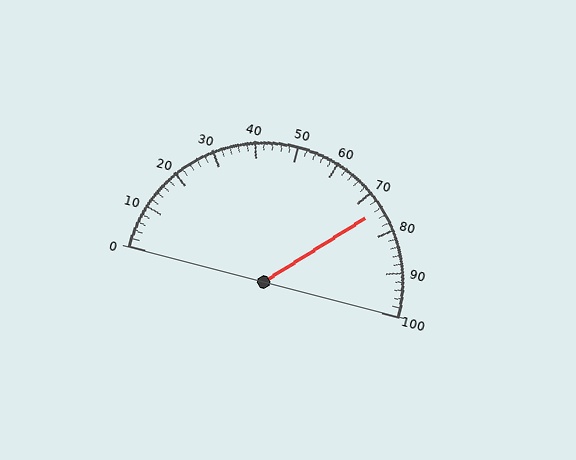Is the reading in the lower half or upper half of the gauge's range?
The reading is in the upper half of the range (0 to 100).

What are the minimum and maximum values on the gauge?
The gauge ranges from 0 to 100.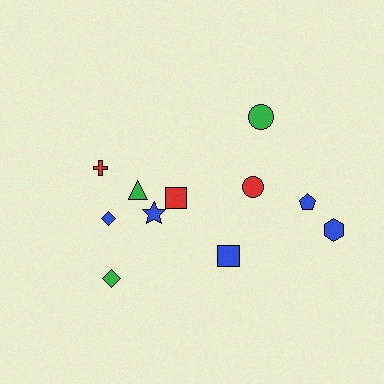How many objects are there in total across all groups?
There are 11 objects.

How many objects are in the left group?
There are 7 objects.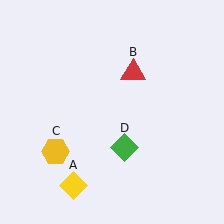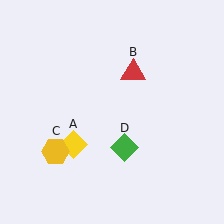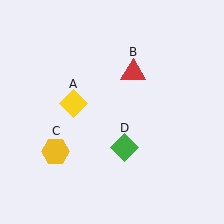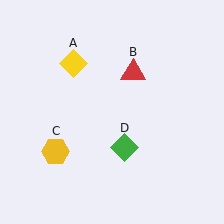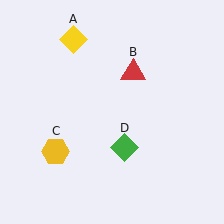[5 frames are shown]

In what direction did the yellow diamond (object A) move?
The yellow diamond (object A) moved up.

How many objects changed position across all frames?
1 object changed position: yellow diamond (object A).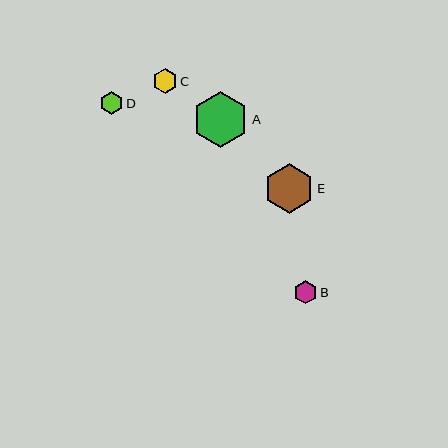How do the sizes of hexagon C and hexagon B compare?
Hexagon C and hexagon B are approximately the same size.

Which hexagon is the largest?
Hexagon A is the largest with a size of approximately 56 pixels.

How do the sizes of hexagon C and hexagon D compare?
Hexagon C and hexagon D are approximately the same size.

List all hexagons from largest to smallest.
From largest to smallest: A, E, C, B, D.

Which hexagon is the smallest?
Hexagon D is the smallest with a size of approximately 22 pixels.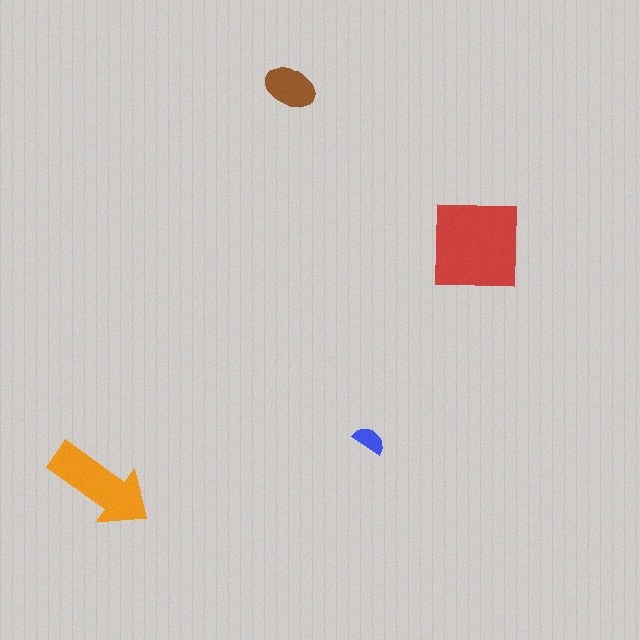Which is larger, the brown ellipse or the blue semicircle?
The brown ellipse.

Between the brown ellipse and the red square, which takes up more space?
The red square.